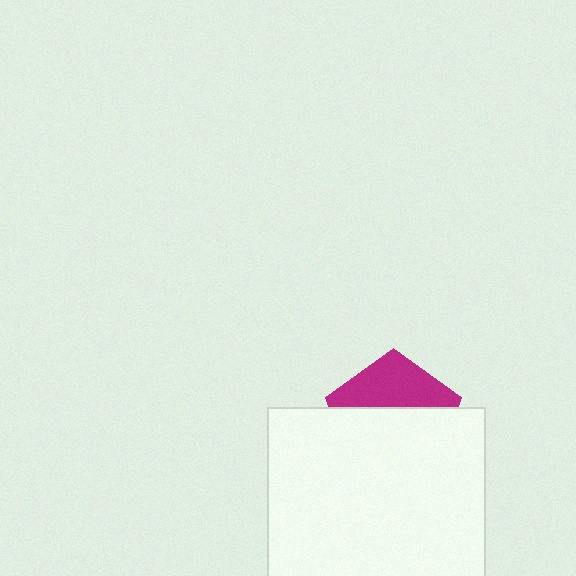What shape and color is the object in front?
The object in front is a white square.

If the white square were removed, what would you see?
You would see the complete magenta pentagon.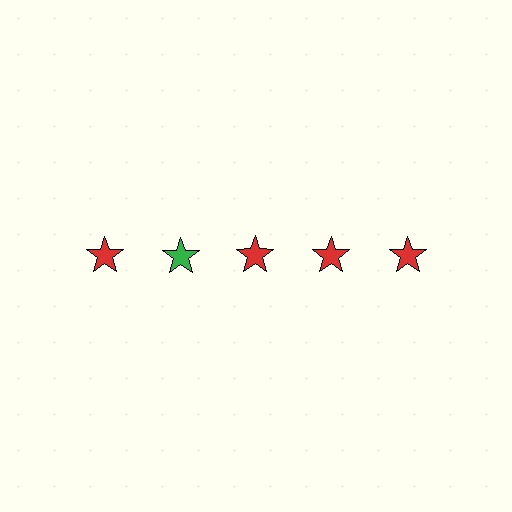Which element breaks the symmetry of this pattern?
The green star in the top row, second from left column breaks the symmetry. All other shapes are red stars.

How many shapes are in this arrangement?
There are 5 shapes arranged in a grid pattern.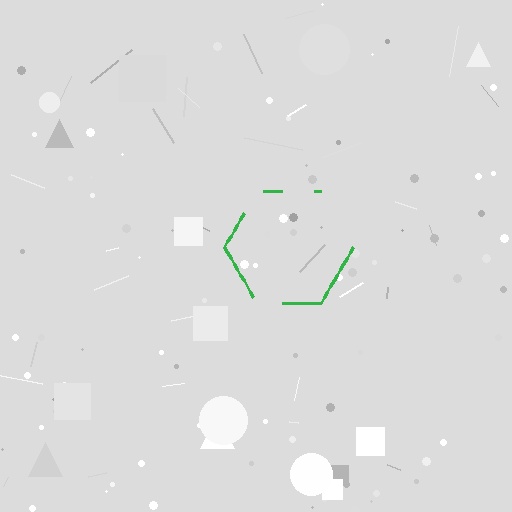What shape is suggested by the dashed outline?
The dashed outline suggests a hexagon.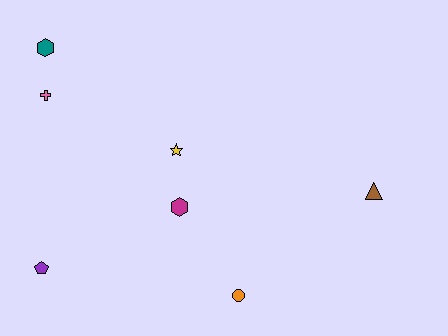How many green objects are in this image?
There are no green objects.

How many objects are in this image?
There are 7 objects.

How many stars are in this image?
There is 1 star.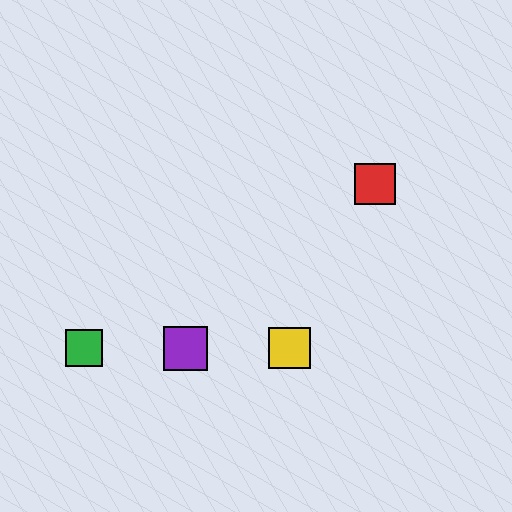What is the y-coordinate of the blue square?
The blue square is at y≈348.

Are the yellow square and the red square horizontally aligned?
No, the yellow square is at y≈348 and the red square is at y≈184.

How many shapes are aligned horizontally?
4 shapes (the blue square, the green square, the yellow square, the purple square) are aligned horizontally.